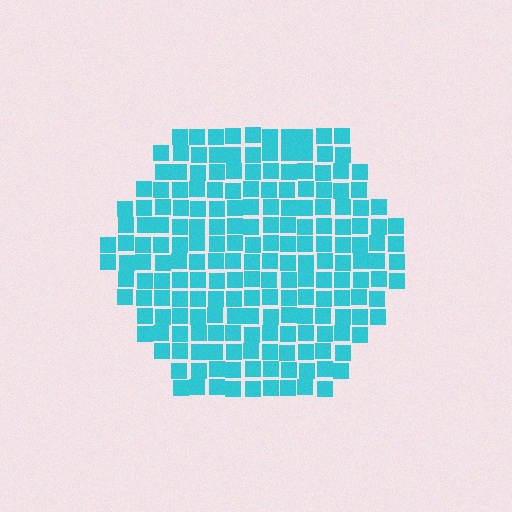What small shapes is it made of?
It is made of small squares.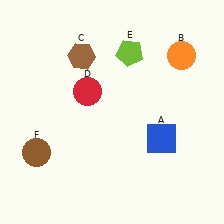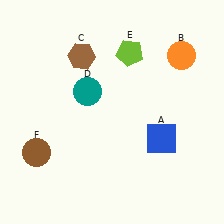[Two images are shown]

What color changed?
The circle (D) changed from red in Image 1 to teal in Image 2.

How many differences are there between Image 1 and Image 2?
There is 1 difference between the two images.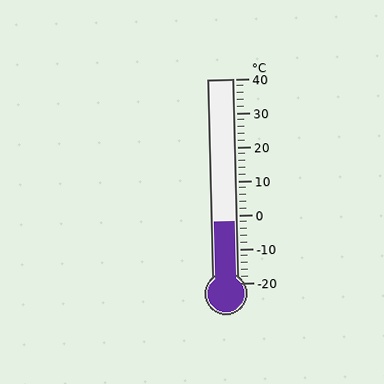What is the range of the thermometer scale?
The thermometer scale ranges from -20°C to 40°C.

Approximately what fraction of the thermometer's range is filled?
The thermometer is filled to approximately 30% of its range.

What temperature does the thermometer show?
The thermometer shows approximately -2°C.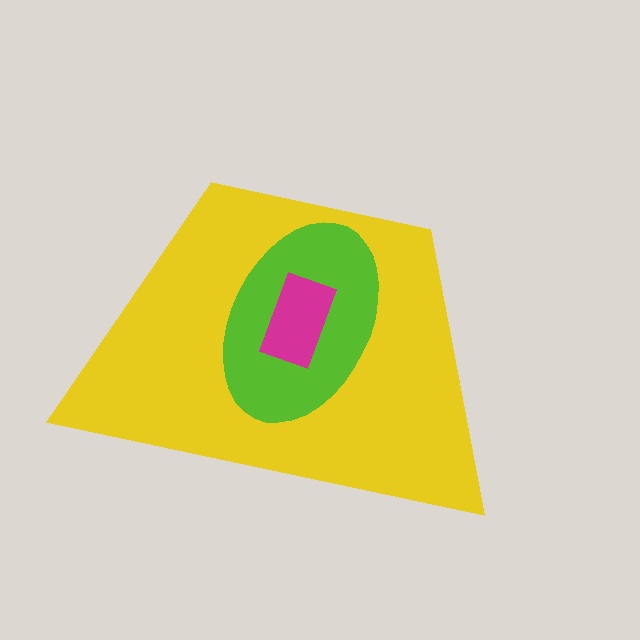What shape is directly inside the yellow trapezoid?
The lime ellipse.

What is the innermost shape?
The magenta rectangle.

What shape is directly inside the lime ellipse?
The magenta rectangle.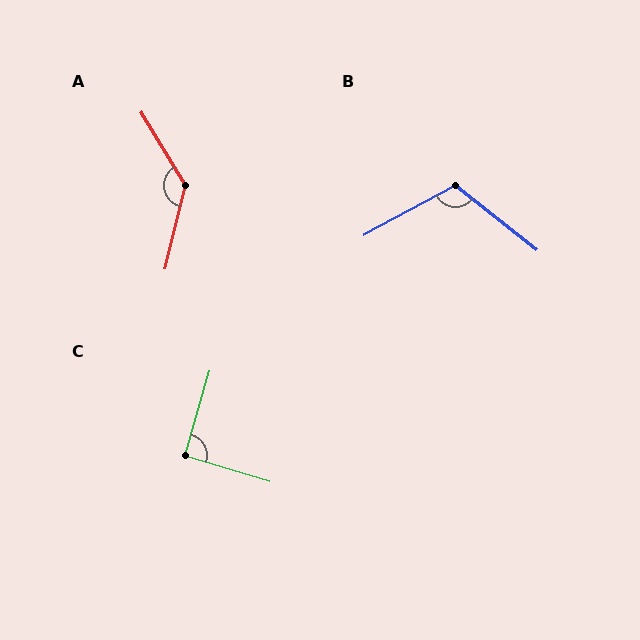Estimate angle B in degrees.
Approximately 114 degrees.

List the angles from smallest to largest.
C (91°), B (114°), A (135°).